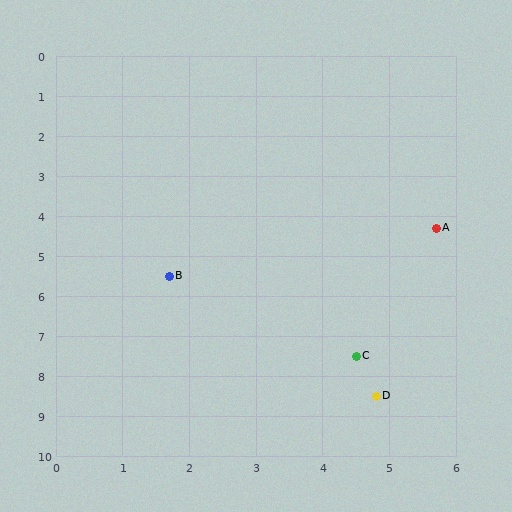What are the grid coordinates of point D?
Point D is at approximately (4.8, 8.5).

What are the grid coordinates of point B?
Point B is at approximately (1.7, 5.5).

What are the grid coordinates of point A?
Point A is at approximately (5.7, 4.3).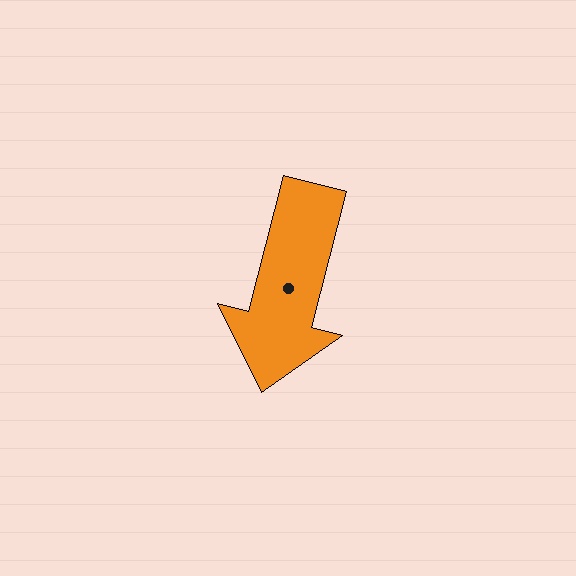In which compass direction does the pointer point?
South.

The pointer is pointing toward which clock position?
Roughly 6 o'clock.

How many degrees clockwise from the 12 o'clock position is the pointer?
Approximately 194 degrees.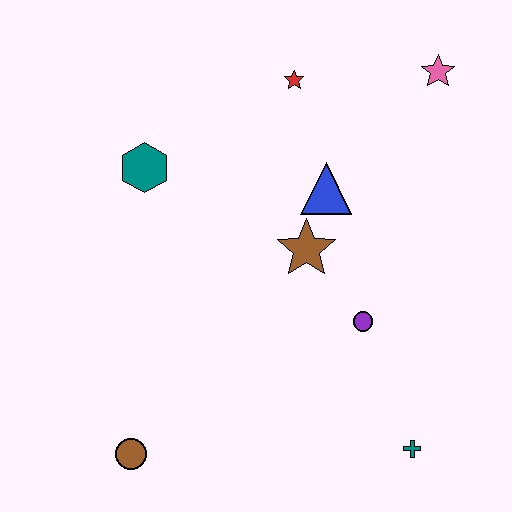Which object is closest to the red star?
The blue triangle is closest to the red star.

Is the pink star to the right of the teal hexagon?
Yes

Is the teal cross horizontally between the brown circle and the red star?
No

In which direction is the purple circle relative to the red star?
The purple circle is below the red star.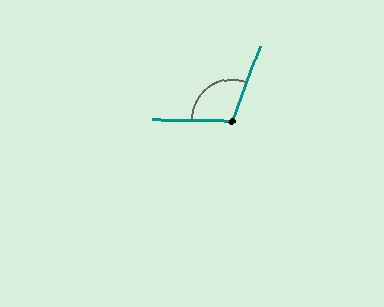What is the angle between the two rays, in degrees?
Approximately 110 degrees.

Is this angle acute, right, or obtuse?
It is obtuse.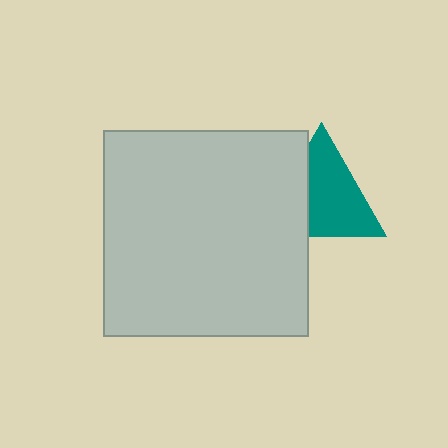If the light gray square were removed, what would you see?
You would see the complete teal triangle.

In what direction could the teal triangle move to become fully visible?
The teal triangle could move right. That would shift it out from behind the light gray square entirely.